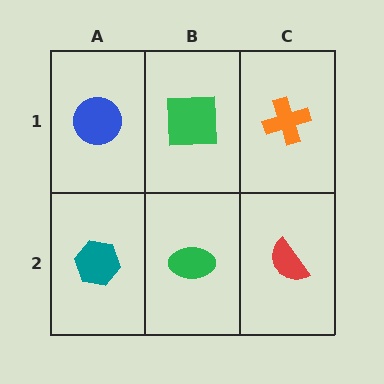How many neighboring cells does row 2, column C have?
2.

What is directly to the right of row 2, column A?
A green ellipse.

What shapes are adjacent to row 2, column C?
An orange cross (row 1, column C), a green ellipse (row 2, column B).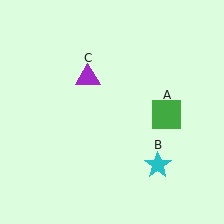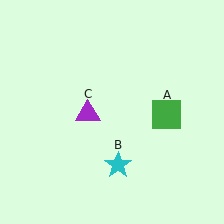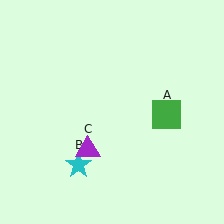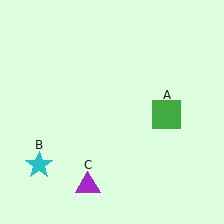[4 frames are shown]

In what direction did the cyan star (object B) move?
The cyan star (object B) moved left.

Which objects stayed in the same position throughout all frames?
Green square (object A) remained stationary.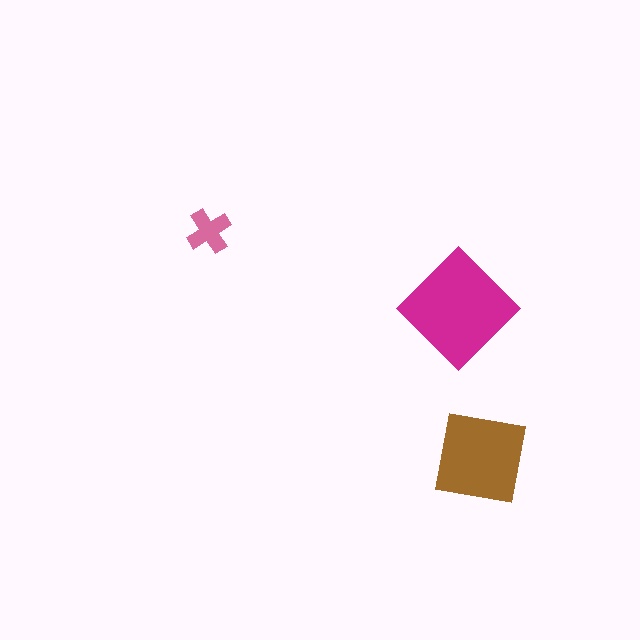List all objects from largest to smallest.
The magenta diamond, the brown square, the pink cross.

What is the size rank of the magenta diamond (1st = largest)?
1st.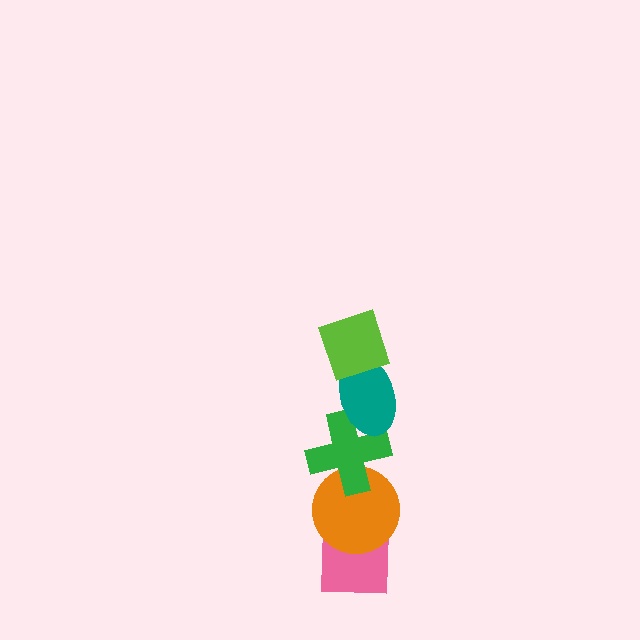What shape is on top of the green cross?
The teal ellipse is on top of the green cross.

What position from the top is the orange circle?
The orange circle is 4th from the top.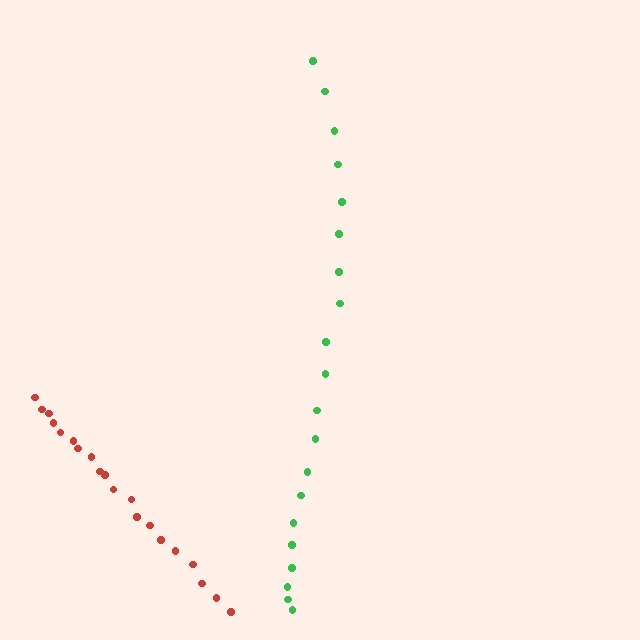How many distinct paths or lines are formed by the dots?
There are 2 distinct paths.